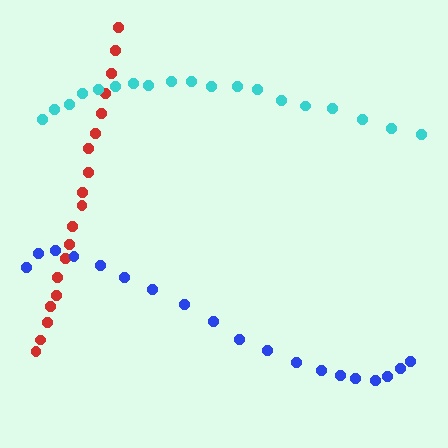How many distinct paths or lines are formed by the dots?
There are 3 distinct paths.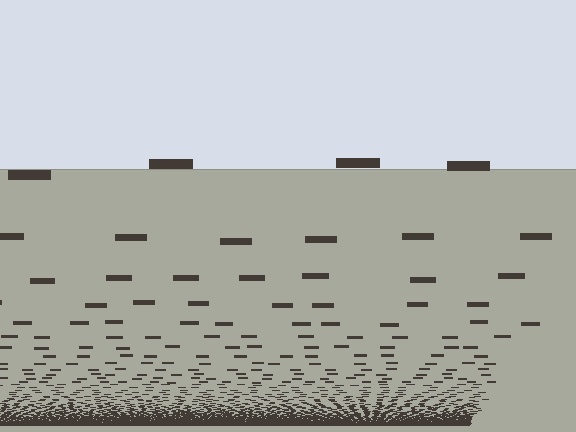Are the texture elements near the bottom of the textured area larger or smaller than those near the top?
Smaller. The gradient is inverted — elements near the bottom are smaller and denser.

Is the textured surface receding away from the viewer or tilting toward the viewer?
The surface appears to tilt toward the viewer. Texture elements get larger and sparser toward the top.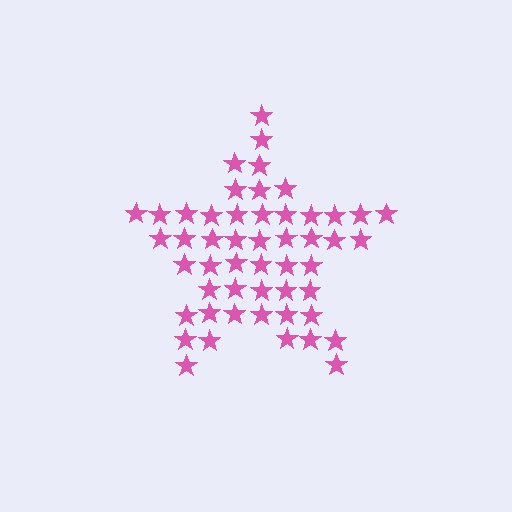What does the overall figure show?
The overall figure shows a star.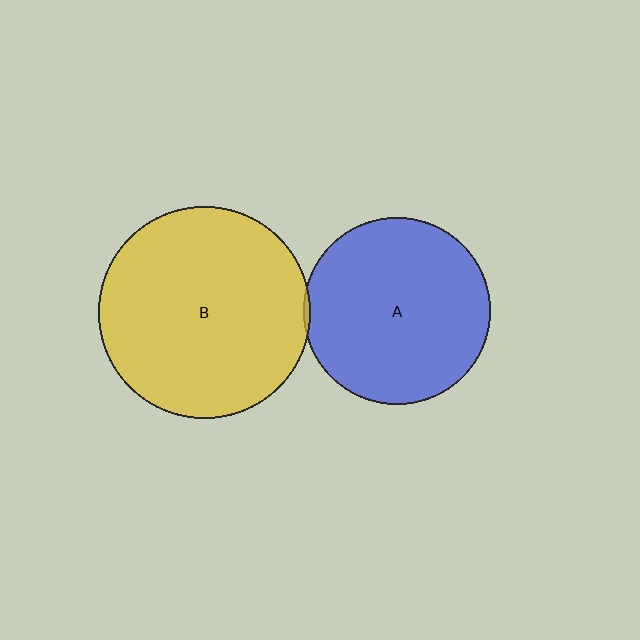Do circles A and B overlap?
Yes.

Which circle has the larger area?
Circle B (yellow).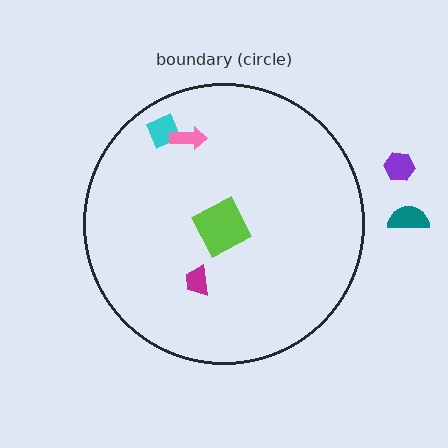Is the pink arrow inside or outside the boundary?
Inside.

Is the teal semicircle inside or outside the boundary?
Outside.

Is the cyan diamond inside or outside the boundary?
Inside.